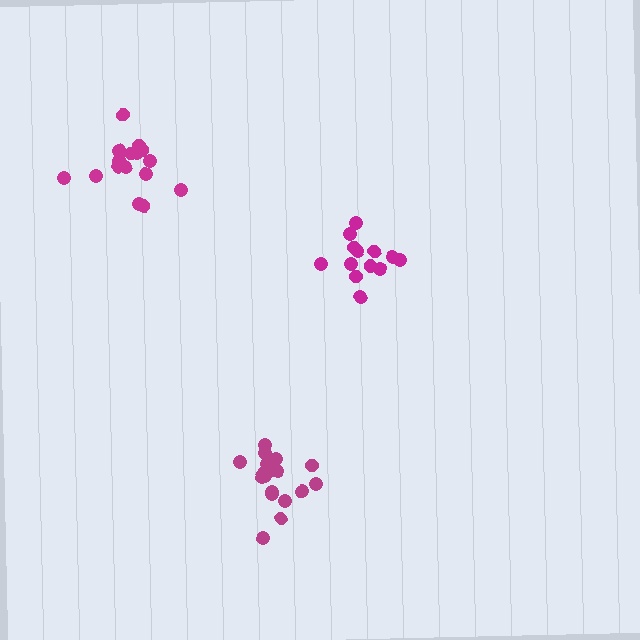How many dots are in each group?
Group 1: 13 dots, Group 2: 18 dots, Group 3: 16 dots (47 total).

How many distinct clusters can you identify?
There are 3 distinct clusters.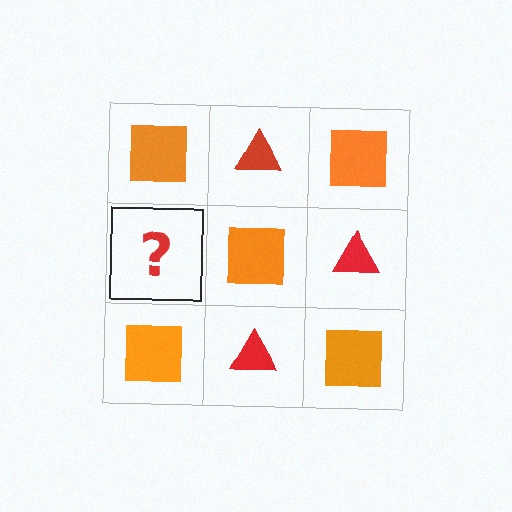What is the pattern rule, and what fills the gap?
The rule is that it alternates orange square and red triangle in a checkerboard pattern. The gap should be filled with a red triangle.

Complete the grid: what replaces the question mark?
The question mark should be replaced with a red triangle.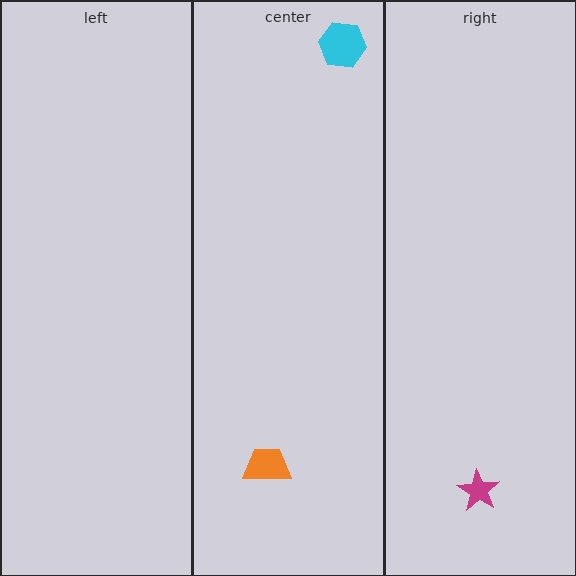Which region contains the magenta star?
The right region.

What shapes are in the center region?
The cyan hexagon, the orange trapezoid.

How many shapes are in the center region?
2.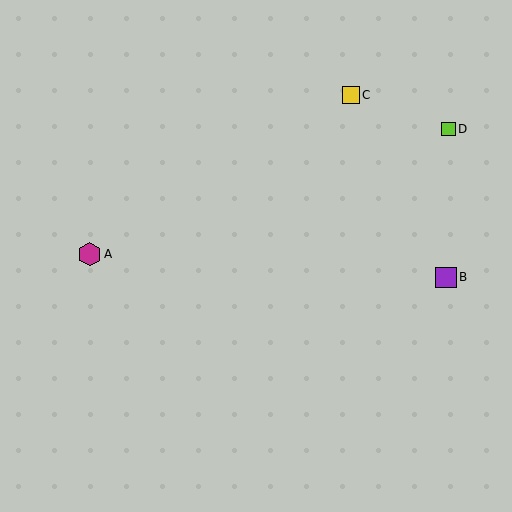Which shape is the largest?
The magenta hexagon (labeled A) is the largest.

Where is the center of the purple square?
The center of the purple square is at (446, 277).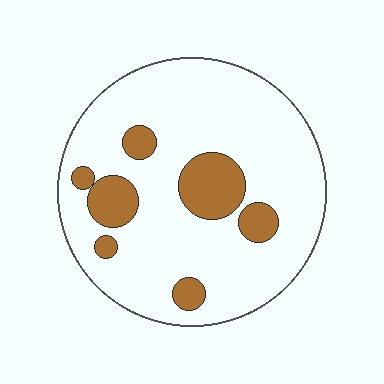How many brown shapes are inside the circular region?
7.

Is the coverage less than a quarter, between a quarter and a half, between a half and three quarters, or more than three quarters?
Less than a quarter.